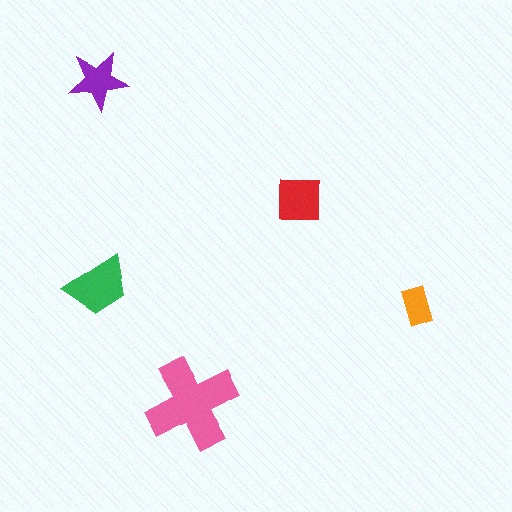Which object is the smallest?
The orange rectangle.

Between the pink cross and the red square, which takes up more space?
The pink cross.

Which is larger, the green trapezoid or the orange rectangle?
The green trapezoid.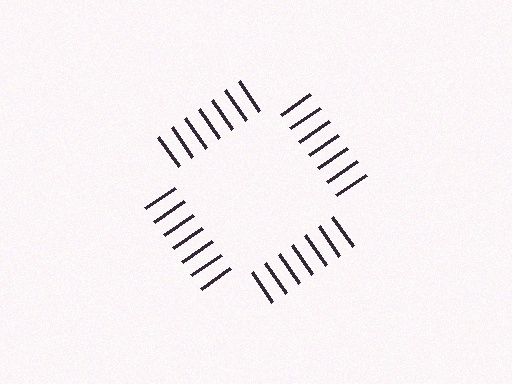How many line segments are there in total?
28 — 7 along each of the 4 edges.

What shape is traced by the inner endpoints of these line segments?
An illusory square — the line segments terminate on its edges but no continuous stroke is drawn.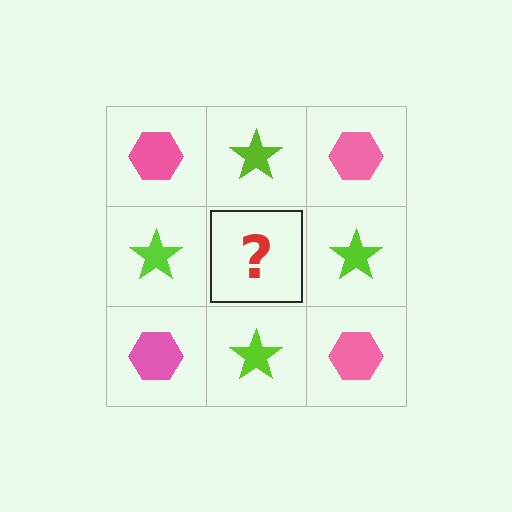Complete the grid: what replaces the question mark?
The question mark should be replaced with a pink hexagon.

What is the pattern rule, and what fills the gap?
The rule is that it alternates pink hexagon and lime star in a checkerboard pattern. The gap should be filled with a pink hexagon.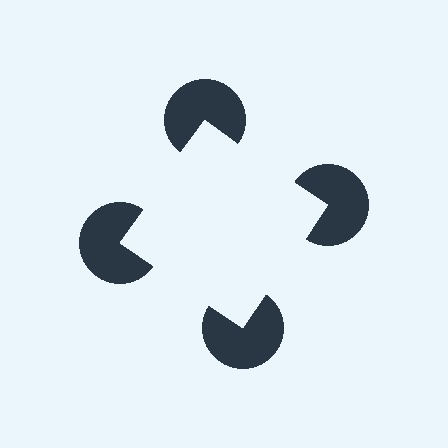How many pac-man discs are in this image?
There are 4 — one at each vertex of the illusory square.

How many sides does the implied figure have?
4 sides.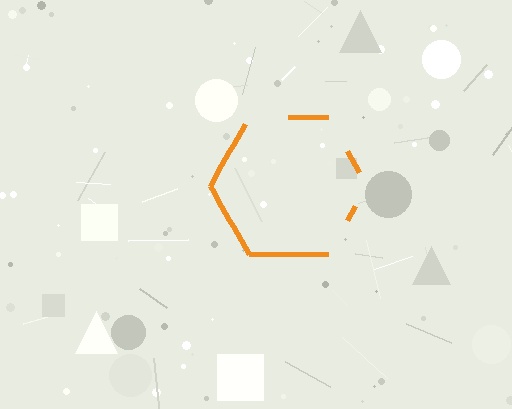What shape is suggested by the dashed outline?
The dashed outline suggests a hexagon.